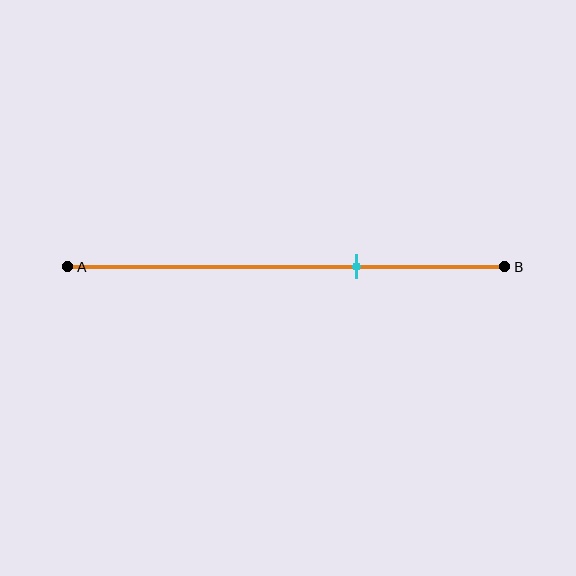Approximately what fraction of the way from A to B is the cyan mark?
The cyan mark is approximately 65% of the way from A to B.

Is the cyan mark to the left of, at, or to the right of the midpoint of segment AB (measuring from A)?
The cyan mark is to the right of the midpoint of segment AB.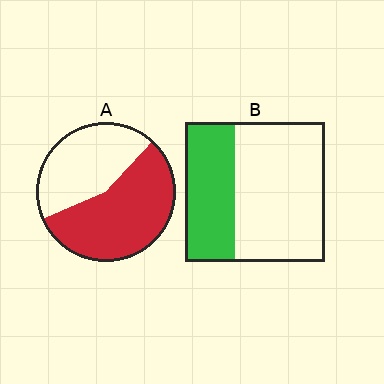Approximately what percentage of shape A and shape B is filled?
A is approximately 55% and B is approximately 35%.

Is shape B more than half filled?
No.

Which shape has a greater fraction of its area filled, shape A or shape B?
Shape A.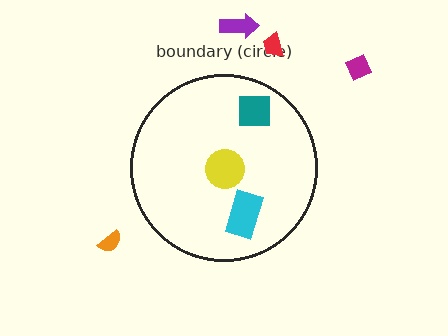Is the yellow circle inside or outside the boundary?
Inside.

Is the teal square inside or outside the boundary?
Inside.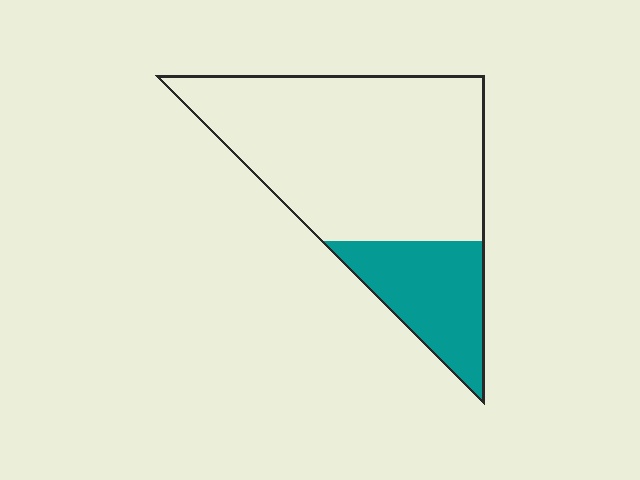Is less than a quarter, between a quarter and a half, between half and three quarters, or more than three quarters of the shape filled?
Less than a quarter.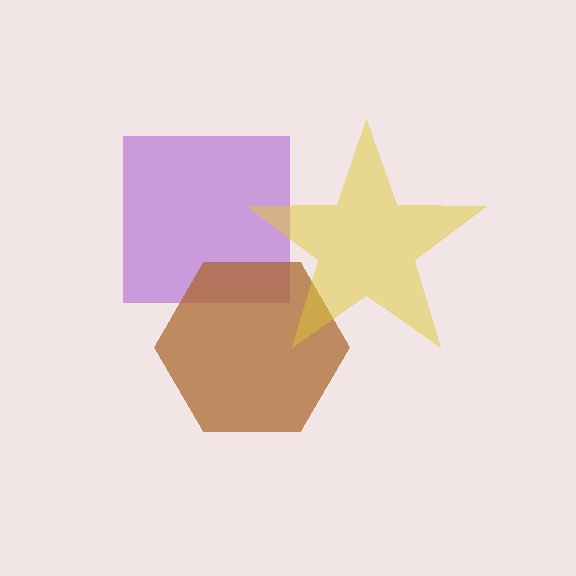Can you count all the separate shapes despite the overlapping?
Yes, there are 3 separate shapes.